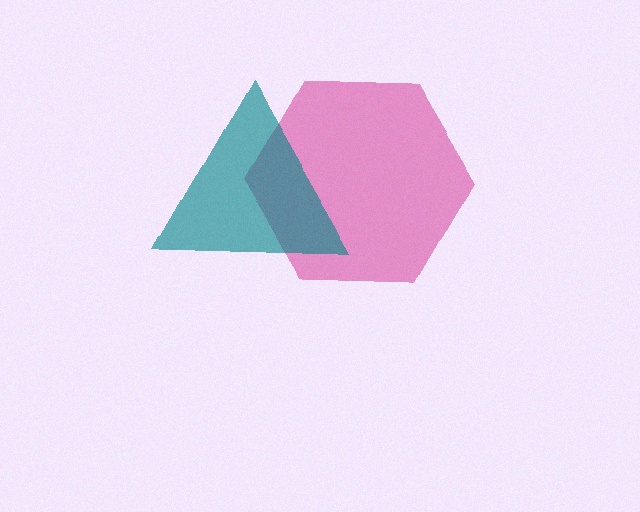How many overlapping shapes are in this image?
There are 2 overlapping shapes in the image.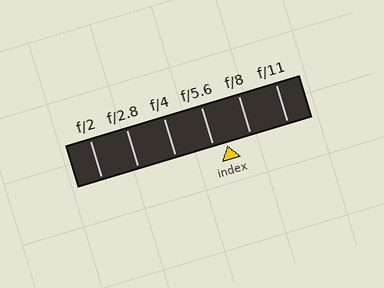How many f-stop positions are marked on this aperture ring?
There are 6 f-stop positions marked.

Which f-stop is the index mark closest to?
The index mark is closest to f/5.6.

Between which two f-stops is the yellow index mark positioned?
The index mark is between f/5.6 and f/8.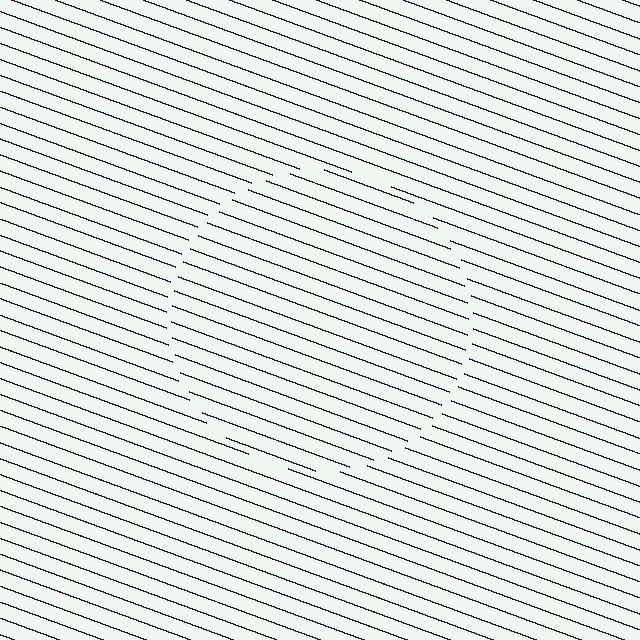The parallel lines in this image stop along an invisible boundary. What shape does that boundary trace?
An illusory circle. The interior of the shape contains the same grating, shifted by half a period — the contour is defined by the phase discontinuity where line-ends from the inner and outer gratings abut.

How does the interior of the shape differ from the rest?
The interior of the shape contains the same grating, shifted by half a period — the contour is defined by the phase discontinuity where line-ends from the inner and outer gratings abut.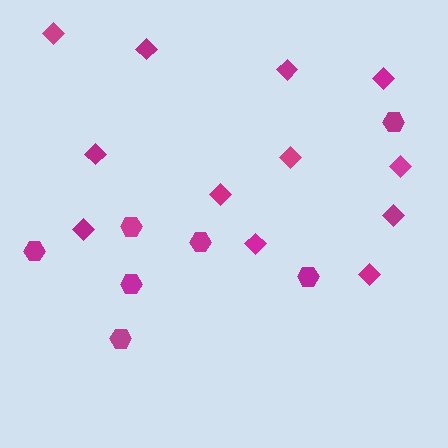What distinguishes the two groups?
There are 2 groups: one group of hexagons (7) and one group of diamonds (12).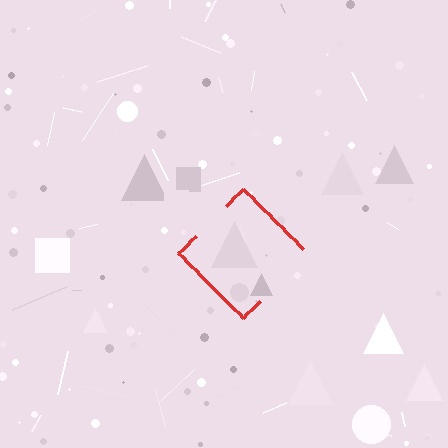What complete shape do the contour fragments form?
The contour fragments form a diamond.